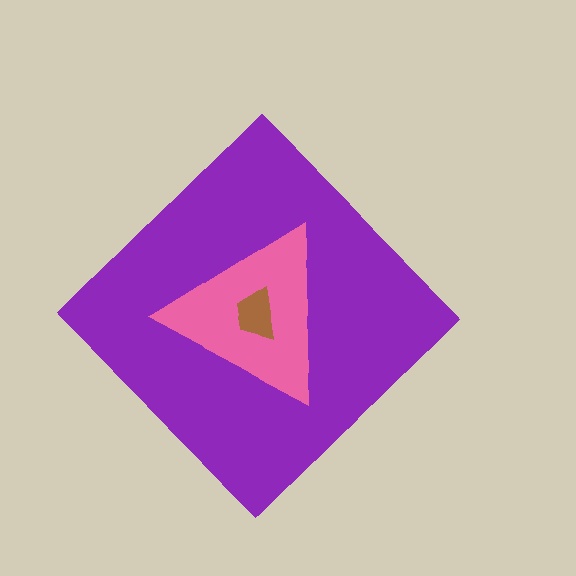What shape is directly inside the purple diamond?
The pink triangle.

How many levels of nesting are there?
3.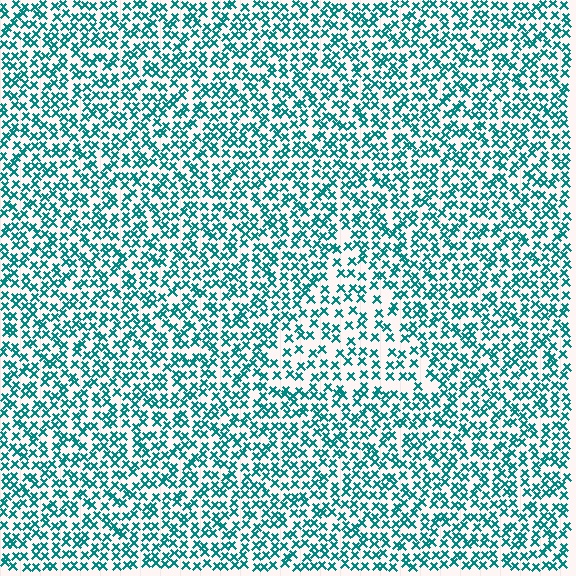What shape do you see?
I see a triangle.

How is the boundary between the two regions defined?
The boundary is defined by a change in element density (approximately 1.6x ratio). All elements are the same color, size, and shape.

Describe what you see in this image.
The image contains small teal elements arranged at two different densities. A triangle-shaped region is visible where the elements are less densely packed than the surrounding area.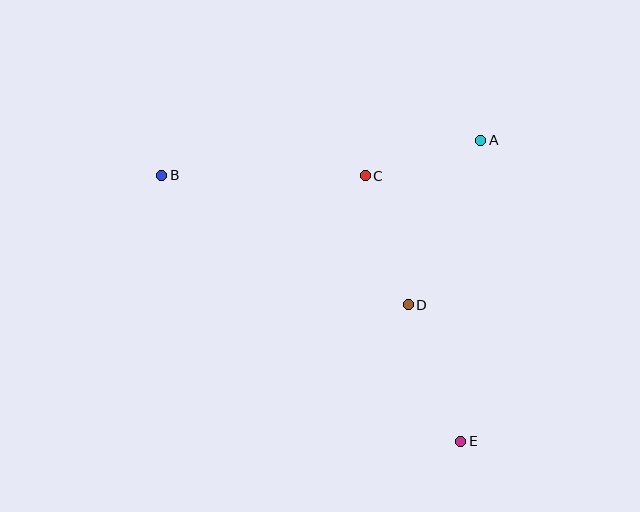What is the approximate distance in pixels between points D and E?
The distance between D and E is approximately 146 pixels.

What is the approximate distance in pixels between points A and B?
The distance between A and B is approximately 321 pixels.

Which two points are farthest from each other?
Points B and E are farthest from each other.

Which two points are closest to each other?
Points A and C are closest to each other.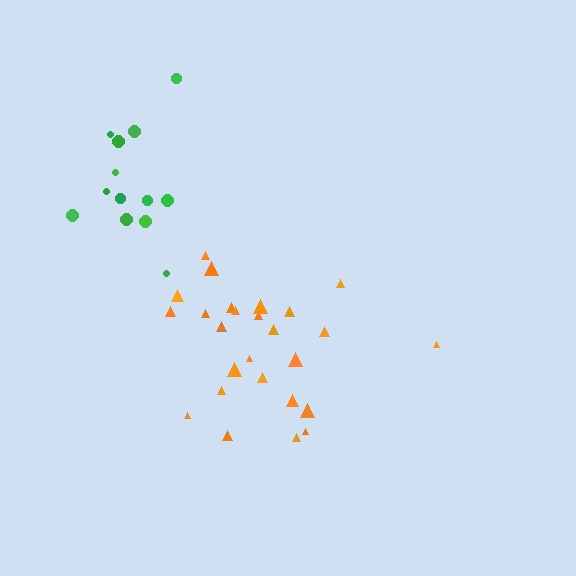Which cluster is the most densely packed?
Orange.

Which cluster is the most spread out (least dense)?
Green.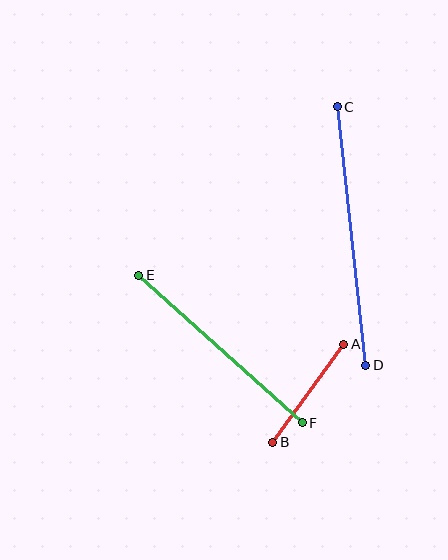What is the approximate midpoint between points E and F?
The midpoint is at approximately (221, 349) pixels.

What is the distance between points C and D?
The distance is approximately 260 pixels.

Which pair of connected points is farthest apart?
Points C and D are farthest apart.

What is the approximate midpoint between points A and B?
The midpoint is at approximately (308, 393) pixels.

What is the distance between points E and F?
The distance is approximately 220 pixels.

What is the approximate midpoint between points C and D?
The midpoint is at approximately (351, 236) pixels.